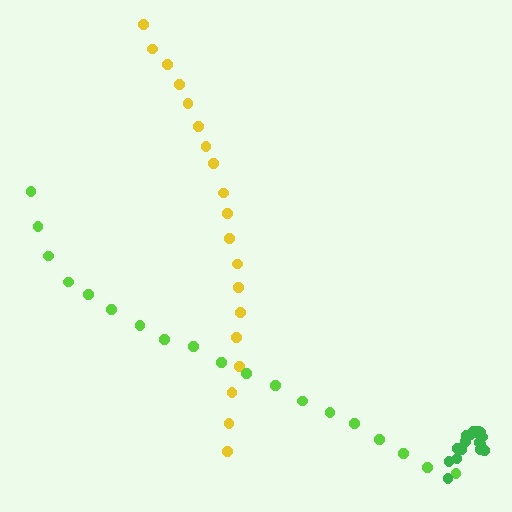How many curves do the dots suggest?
There are 3 distinct paths.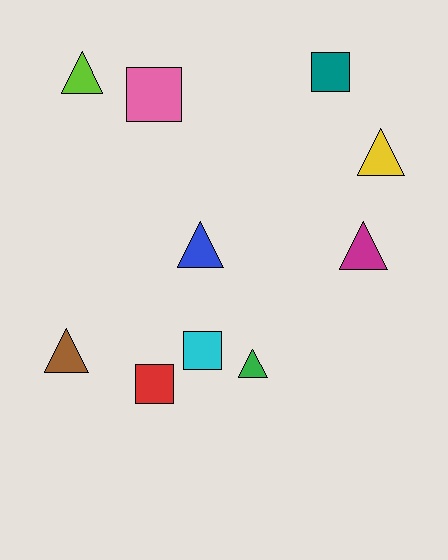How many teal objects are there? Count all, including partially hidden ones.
There is 1 teal object.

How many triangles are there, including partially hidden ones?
There are 6 triangles.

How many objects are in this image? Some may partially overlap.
There are 10 objects.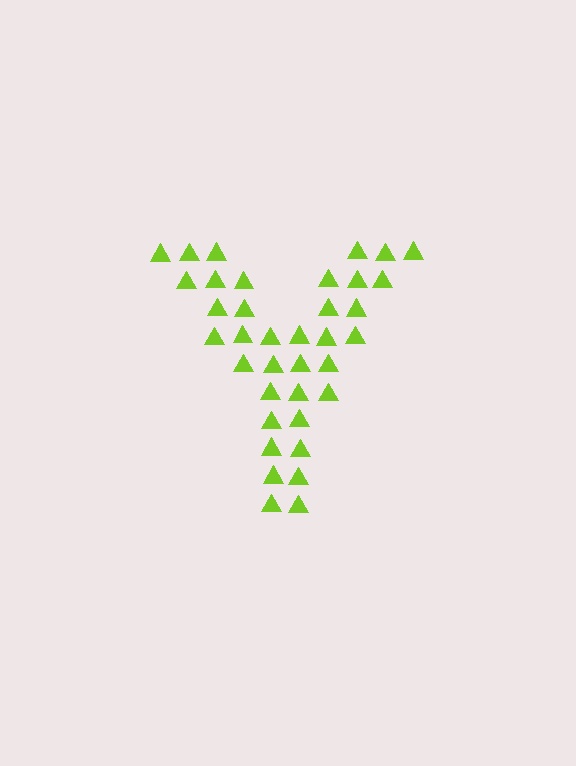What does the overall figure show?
The overall figure shows the letter Y.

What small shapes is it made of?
It is made of small triangles.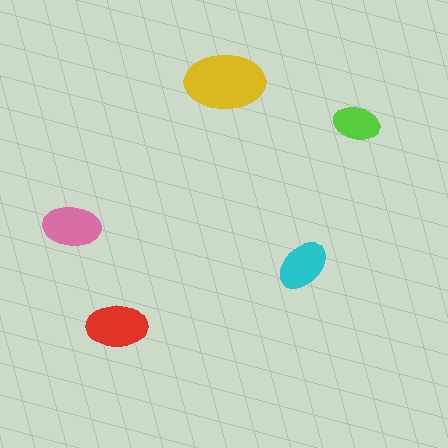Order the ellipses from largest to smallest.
the yellow one, the red one, the pink one, the cyan one, the lime one.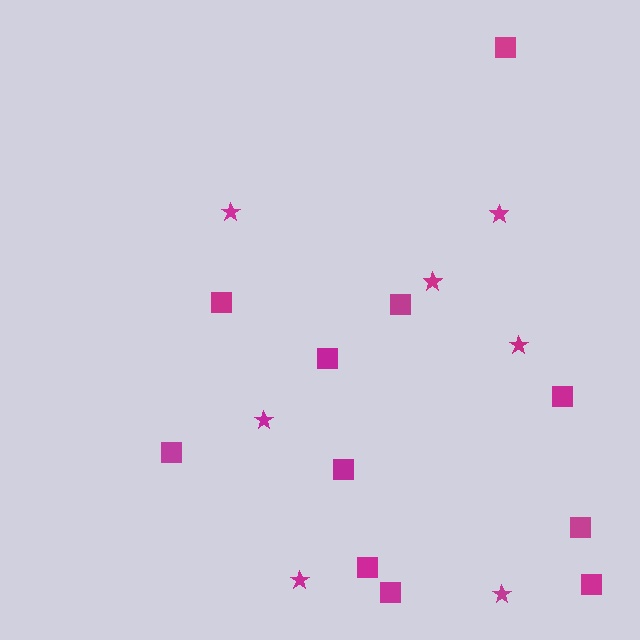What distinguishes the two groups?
There are 2 groups: one group of squares (11) and one group of stars (7).